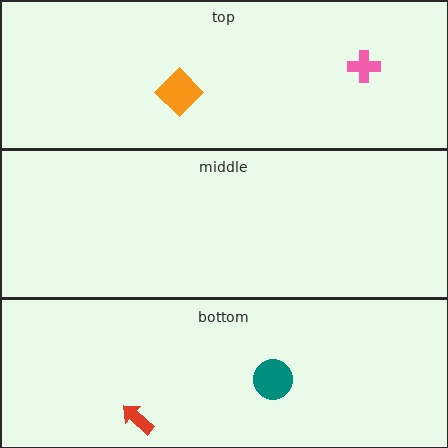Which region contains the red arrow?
The bottom region.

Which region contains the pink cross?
The top region.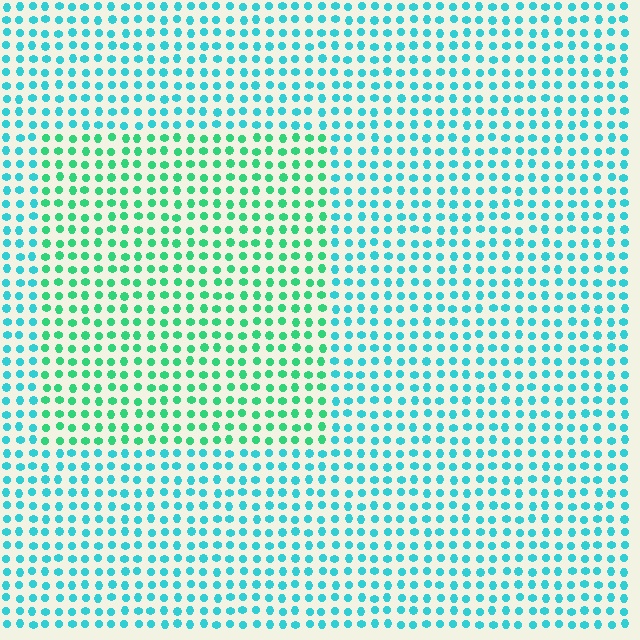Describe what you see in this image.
The image is filled with small cyan elements in a uniform arrangement. A rectangle-shaped region is visible where the elements are tinted to a slightly different hue, forming a subtle color boundary.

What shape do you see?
I see a rectangle.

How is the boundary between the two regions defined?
The boundary is defined purely by a slight shift in hue (about 36 degrees). Spacing, size, and orientation are identical on both sides.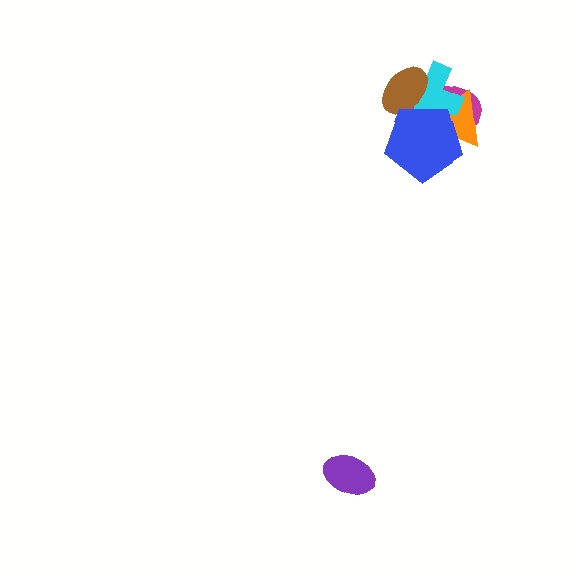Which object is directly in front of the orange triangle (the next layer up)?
The cyan cross is directly in front of the orange triangle.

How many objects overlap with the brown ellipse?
3 objects overlap with the brown ellipse.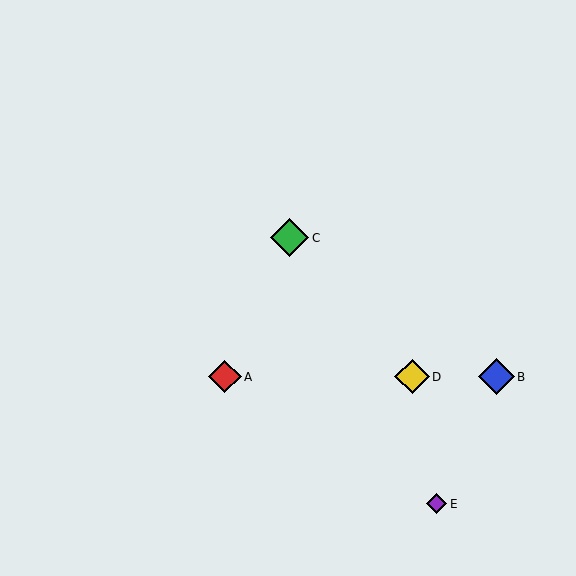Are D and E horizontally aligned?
No, D is at y≈377 and E is at y≈504.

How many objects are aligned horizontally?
3 objects (A, B, D) are aligned horizontally.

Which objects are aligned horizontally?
Objects A, B, D are aligned horizontally.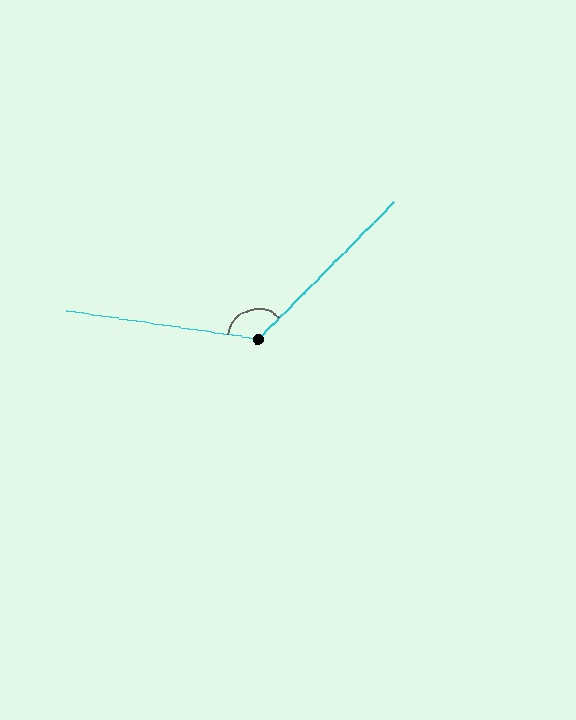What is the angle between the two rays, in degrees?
Approximately 126 degrees.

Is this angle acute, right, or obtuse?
It is obtuse.